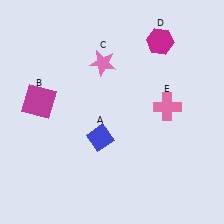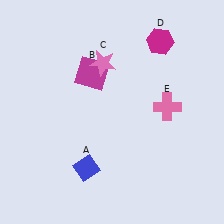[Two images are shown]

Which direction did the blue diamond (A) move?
The blue diamond (A) moved down.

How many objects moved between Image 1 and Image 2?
2 objects moved between the two images.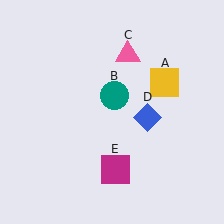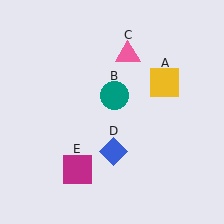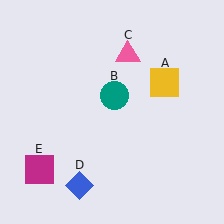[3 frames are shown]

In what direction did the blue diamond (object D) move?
The blue diamond (object D) moved down and to the left.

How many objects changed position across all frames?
2 objects changed position: blue diamond (object D), magenta square (object E).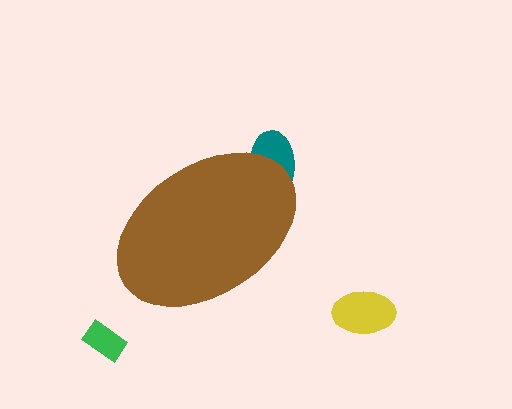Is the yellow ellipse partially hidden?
No, the yellow ellipse is fully visible.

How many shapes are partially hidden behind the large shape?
1 shape is partially hidden.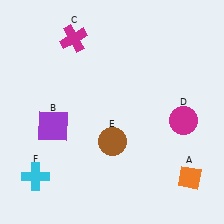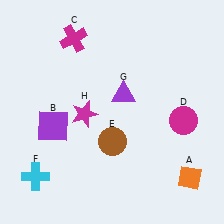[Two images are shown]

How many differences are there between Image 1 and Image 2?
There are 2 differences between the two images.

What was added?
A purple triangle (G), a magenta star (H) were added in Image 2.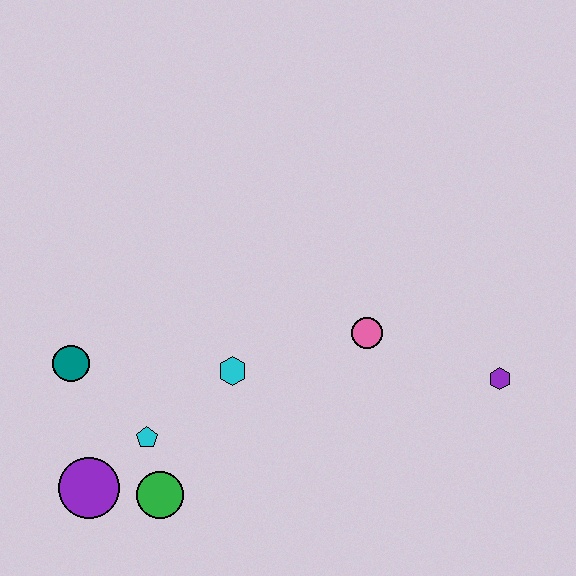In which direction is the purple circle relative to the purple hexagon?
The purple circle is to the left of the purple hexagon.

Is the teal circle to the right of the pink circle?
No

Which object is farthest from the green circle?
The purple hexagon is farthest from the green circle.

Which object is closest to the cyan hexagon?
The cyan pentagon is closest to the cyan hexagon.